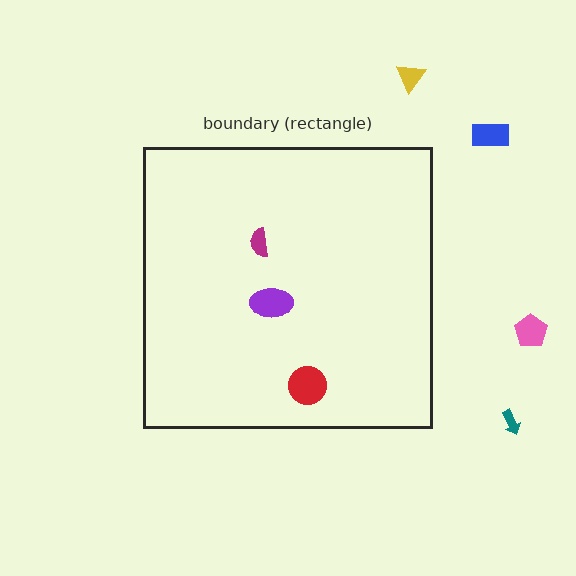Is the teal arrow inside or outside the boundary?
Outside.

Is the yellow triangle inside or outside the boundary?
Outside.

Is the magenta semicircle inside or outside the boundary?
Inside.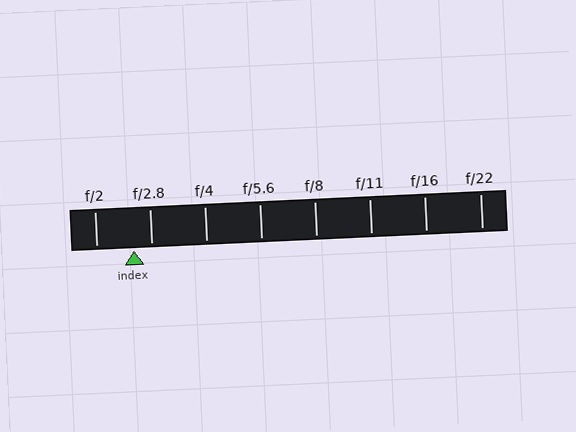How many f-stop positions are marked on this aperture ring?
There are 8 f-stop positions marked.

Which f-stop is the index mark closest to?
The index mark is closest to f/2.8.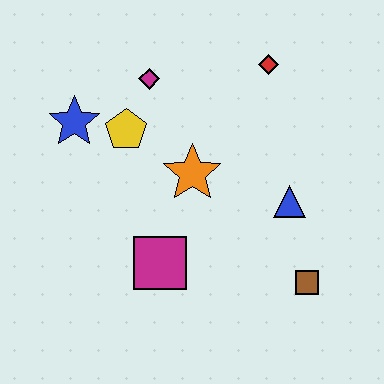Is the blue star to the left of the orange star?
Yes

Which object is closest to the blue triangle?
The brown square is closest to the blue triangle.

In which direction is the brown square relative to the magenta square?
The brown square is to the right of the magenta square.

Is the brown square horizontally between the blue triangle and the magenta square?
No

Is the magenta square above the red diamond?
No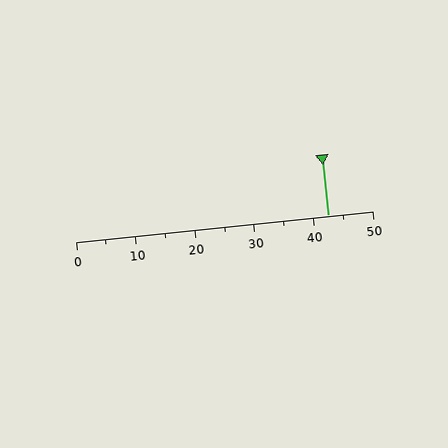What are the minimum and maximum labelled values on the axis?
The axis runs from 0 to 50.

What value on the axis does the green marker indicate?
The marker indicates approximately 42.5.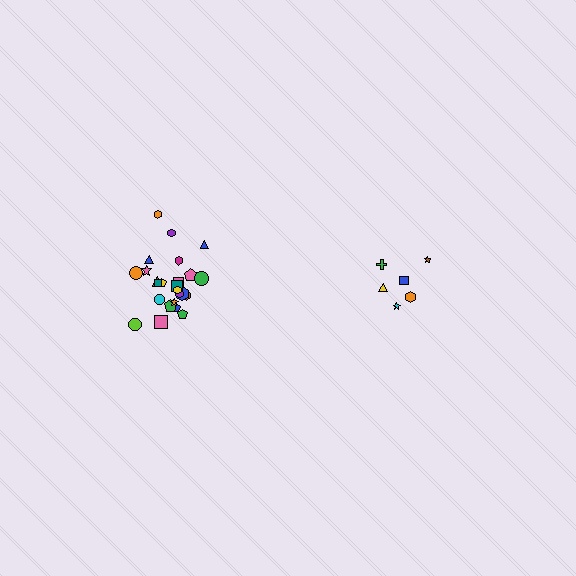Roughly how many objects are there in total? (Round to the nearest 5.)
Roughly 30 objects in total.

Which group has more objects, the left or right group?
The left group.